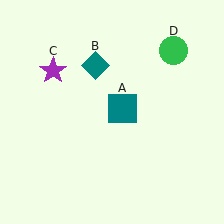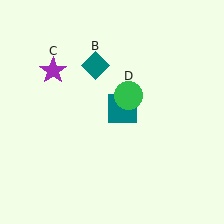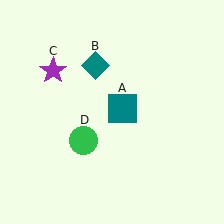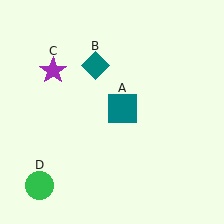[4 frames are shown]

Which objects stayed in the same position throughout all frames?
Teal square (object A) and teal diamond (object B) and purple star (object C) remained stationary.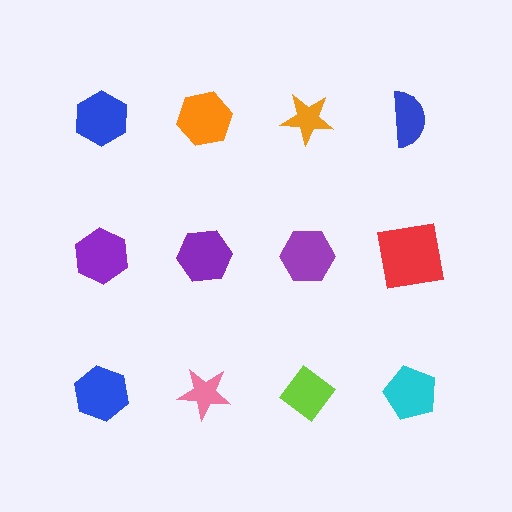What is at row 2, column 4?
A red square.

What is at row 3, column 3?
A lime diamond.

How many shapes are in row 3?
4 shapes.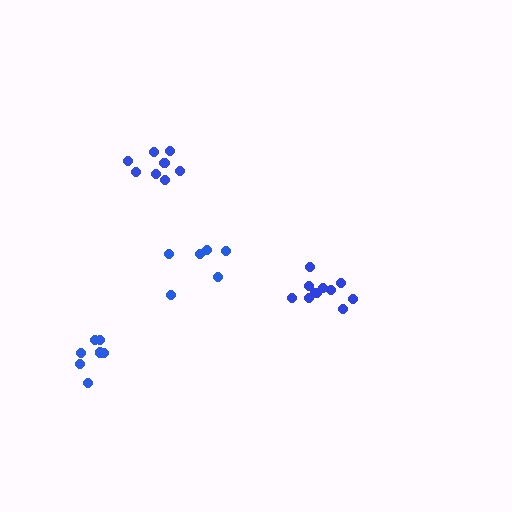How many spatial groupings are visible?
There are 4 spatial groupings.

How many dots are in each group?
Group 1: 7 dots, Group 2: 8 dots, Group 3: 11 dots, Group 4: 6 dots (32 total).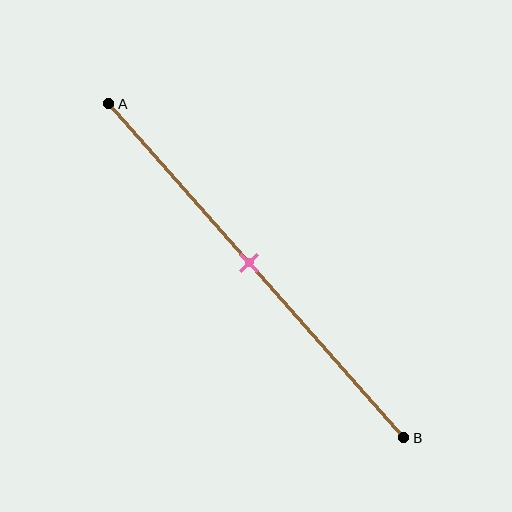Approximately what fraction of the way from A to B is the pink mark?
The pink mark is approximately 50% of the way from A to B.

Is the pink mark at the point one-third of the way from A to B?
No, the mark is at about 50% from A, not at the 33% one-third point.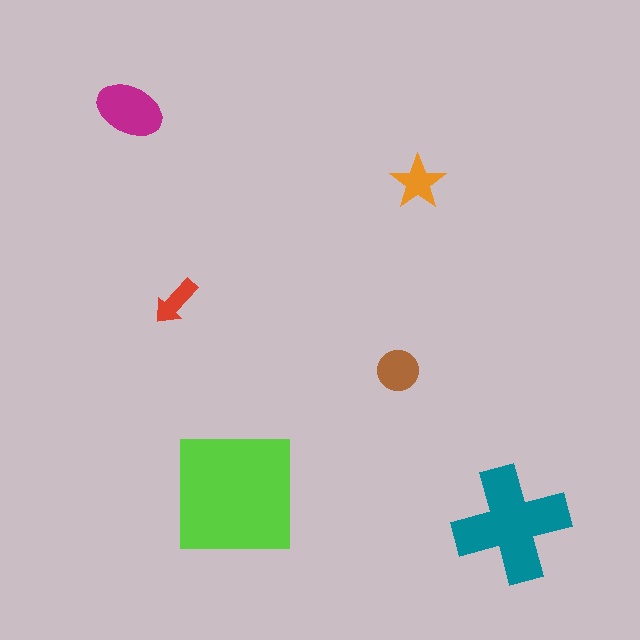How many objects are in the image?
There are 6 objects in the image.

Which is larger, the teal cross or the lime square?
The lime square.